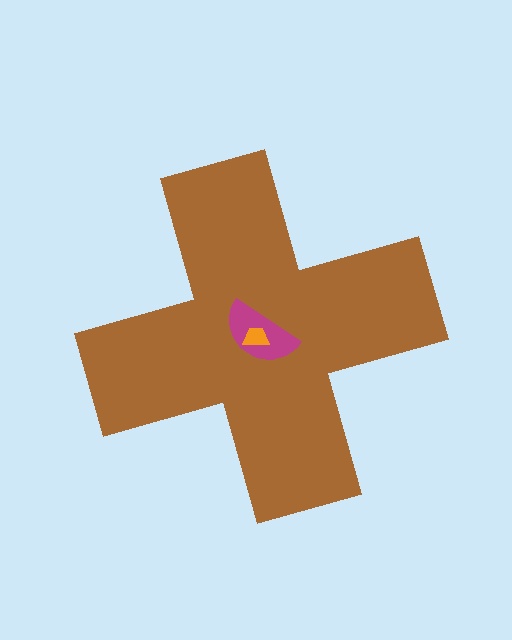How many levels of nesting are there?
3.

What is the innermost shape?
The orange trapezoid.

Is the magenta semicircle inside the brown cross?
Yes.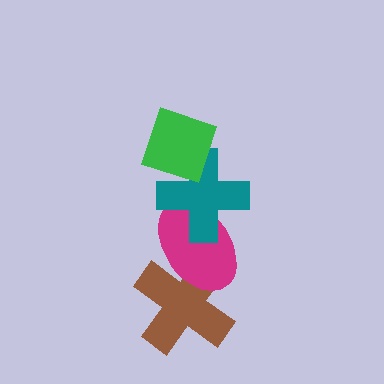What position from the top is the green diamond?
The green diamond is 1st from the top.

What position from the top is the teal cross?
The teal cross is 2nd from the top.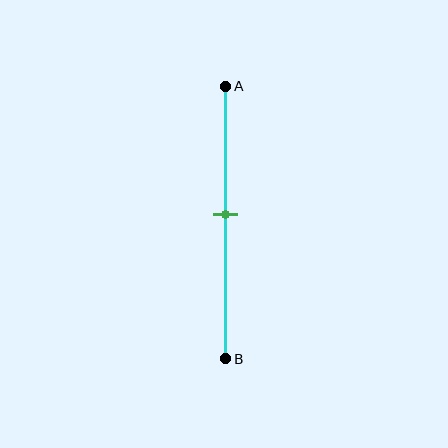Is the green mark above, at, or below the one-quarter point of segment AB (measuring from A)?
The green mark is below the one-quarter point of segment AB.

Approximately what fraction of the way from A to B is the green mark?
The green mark is approximately 45% of the way from A to B.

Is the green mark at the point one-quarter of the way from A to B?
No, the mark is at about 45% from A, not at the 25% one-quarter point.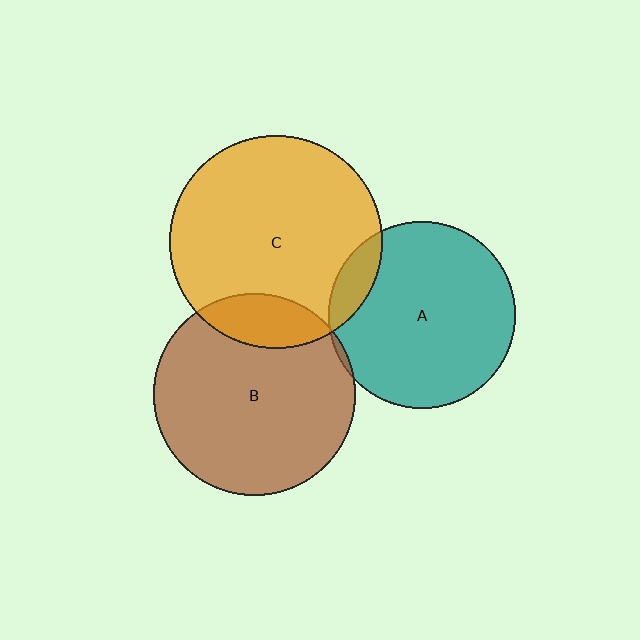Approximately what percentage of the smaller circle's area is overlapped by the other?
Approximately 15%.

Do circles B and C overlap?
Yes.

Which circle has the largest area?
Circle C (orange).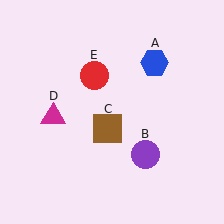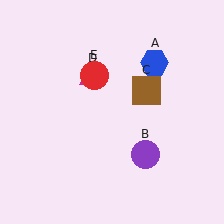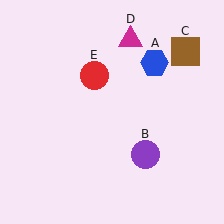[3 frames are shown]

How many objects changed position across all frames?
2 objects changed position: brown square (object C), magenta triangle (object D).